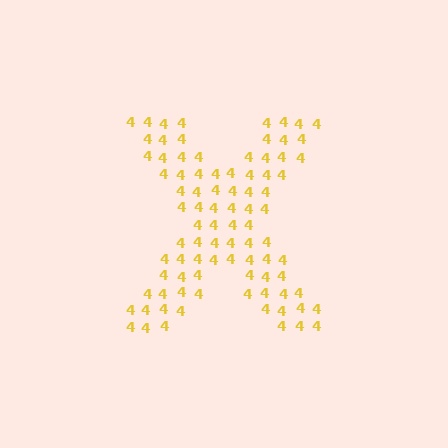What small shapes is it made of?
It is made of small digit 4's.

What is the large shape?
The large shape is the letter X.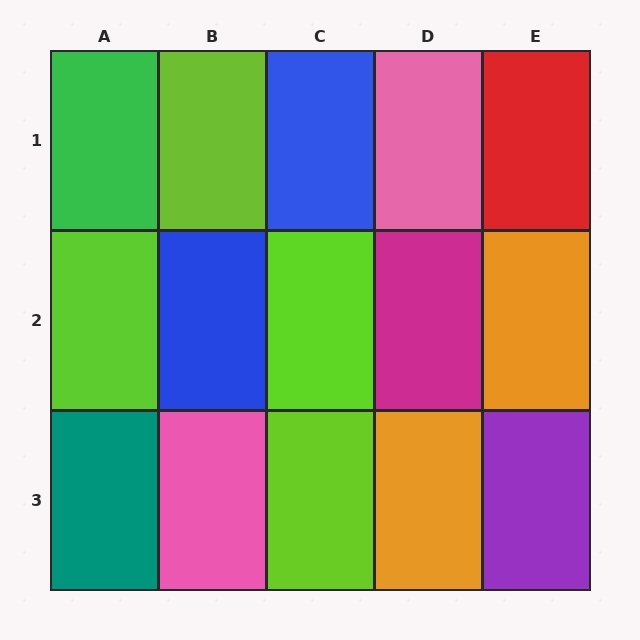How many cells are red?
1 cell is red.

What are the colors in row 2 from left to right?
Lime, blue, lime, magenta, orange.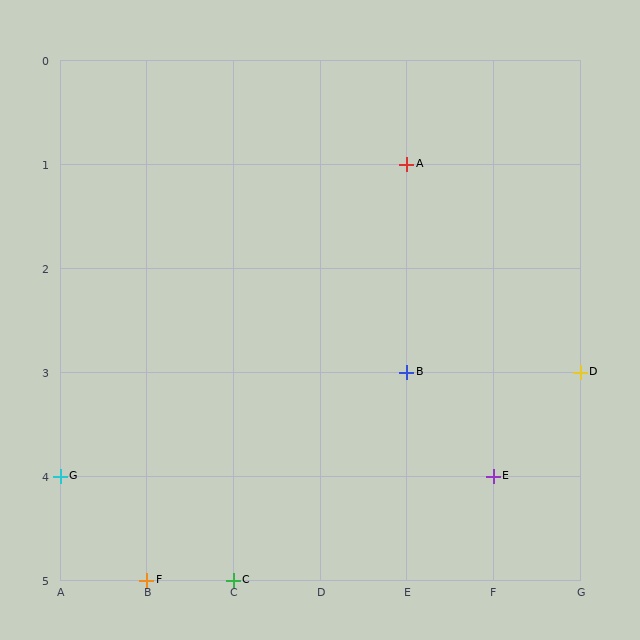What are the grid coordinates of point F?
Point F is at grid coordinates (B, 5).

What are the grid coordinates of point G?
Point G is at grid coordinates (A, 4).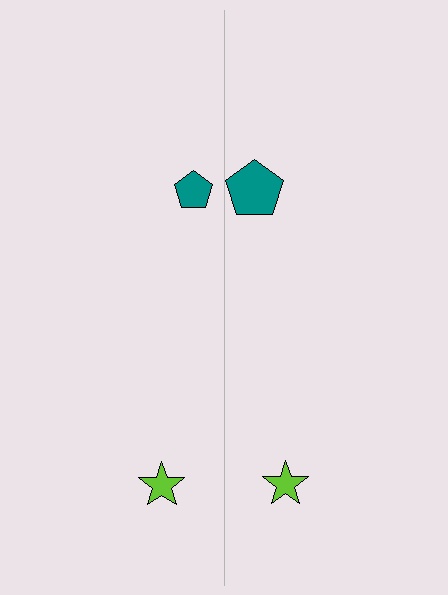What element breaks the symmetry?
The teal pentagon on the right side has a different size than its mirror counterpart.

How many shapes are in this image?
There are 4 shapes in this image.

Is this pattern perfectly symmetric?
No, the pattern is not perfectly symmetric. The teal pentagon on the right side has a different size than its mirror counterpart.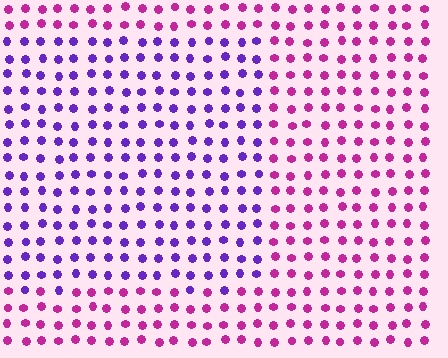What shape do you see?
I see a rectangle.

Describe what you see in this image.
The image is filled with small magenta elements in a uniform arrangement. A rectangle-shaped region is visible where the elements are tinted to a slightly different hue, forming a subtle color boundary.